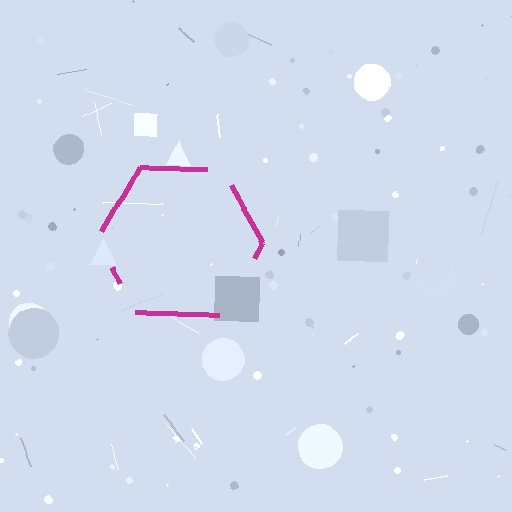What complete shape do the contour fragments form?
The contour fragments form a hexagon.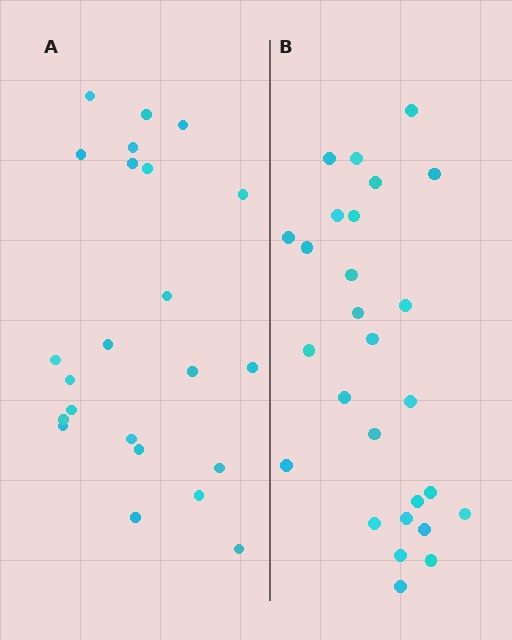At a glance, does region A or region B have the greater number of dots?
Region B (the right region) has more dots.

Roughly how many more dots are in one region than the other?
Region B has about 4 more dots than region A.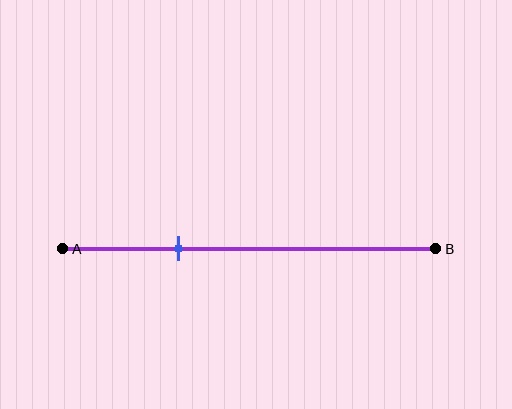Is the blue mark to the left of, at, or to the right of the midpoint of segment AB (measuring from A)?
The blue mark is to the left of the midpoint of segment AB.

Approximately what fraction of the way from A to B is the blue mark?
The blue mark is approximately 30% of the way from A to B.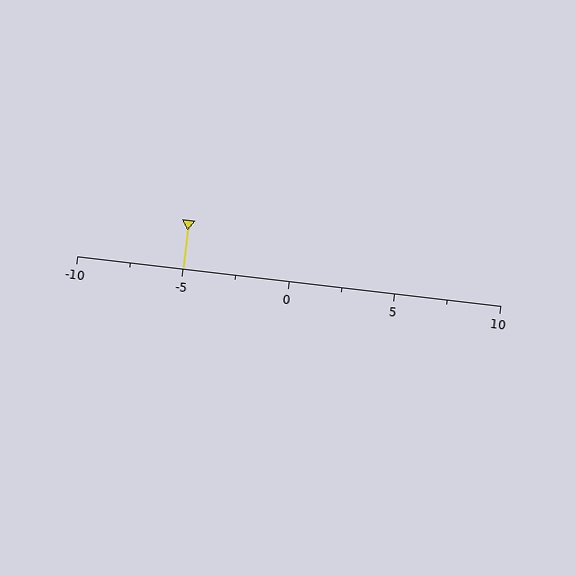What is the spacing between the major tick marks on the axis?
The major ticks are spaced 5 apart.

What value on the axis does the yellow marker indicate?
The marker indicates approximately -5.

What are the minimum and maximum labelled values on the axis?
The axis runs from -10 to 10.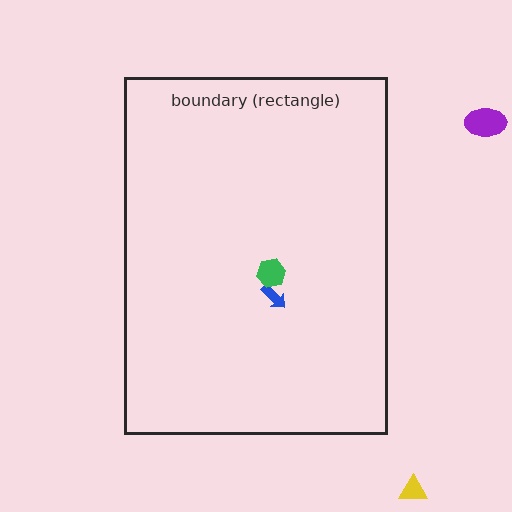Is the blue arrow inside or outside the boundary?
Inside.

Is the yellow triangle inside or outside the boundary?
Outside.